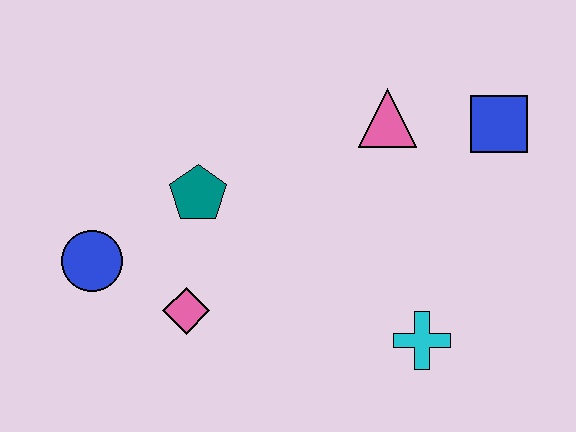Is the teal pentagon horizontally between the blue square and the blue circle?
Yes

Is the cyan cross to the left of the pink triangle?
No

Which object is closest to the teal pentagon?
The pink diamond is closest to the teal pentagon.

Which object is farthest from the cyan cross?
The blue circle is farthest from the cyan cross.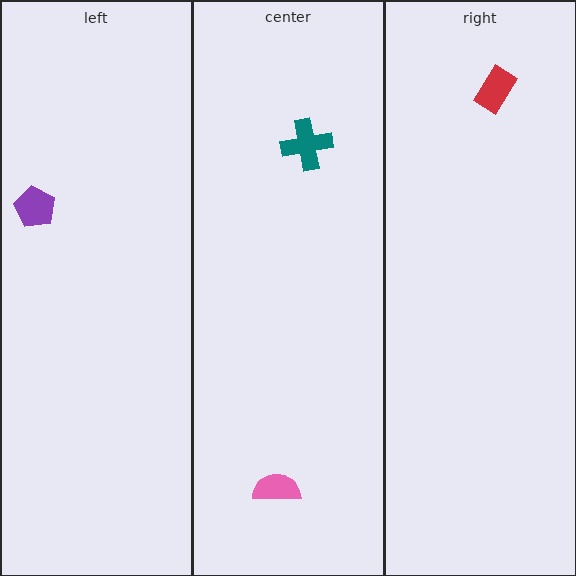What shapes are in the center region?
The pink semicircle, the teal cross.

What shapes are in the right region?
The red rectangle.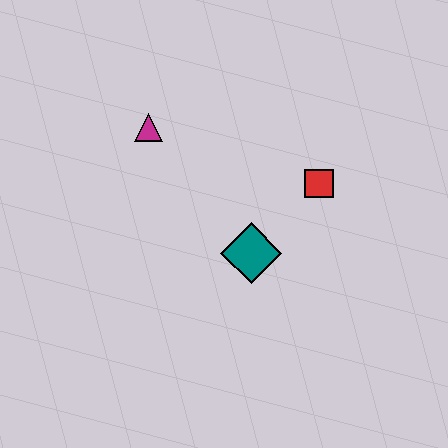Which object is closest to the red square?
The teal diamond is closest to the red square.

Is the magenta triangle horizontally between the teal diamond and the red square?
No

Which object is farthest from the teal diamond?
The magenta triangle is farthest from the teal diamond.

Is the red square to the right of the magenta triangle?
Yes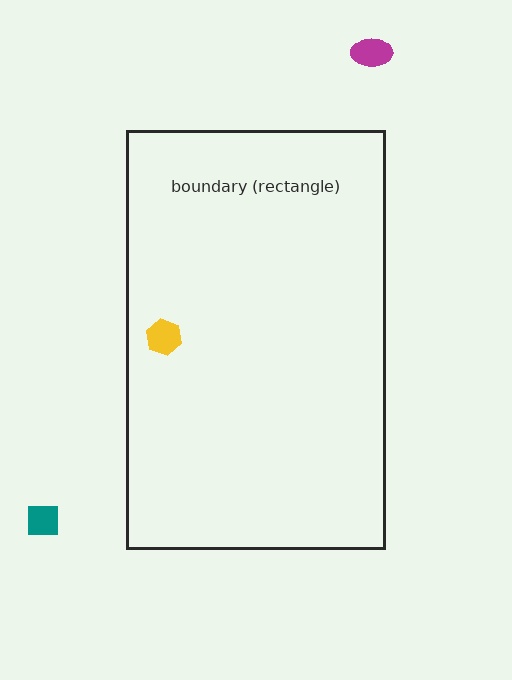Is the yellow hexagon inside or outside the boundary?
Inside.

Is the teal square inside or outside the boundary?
Outside.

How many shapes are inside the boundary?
1 inside, 2 outside.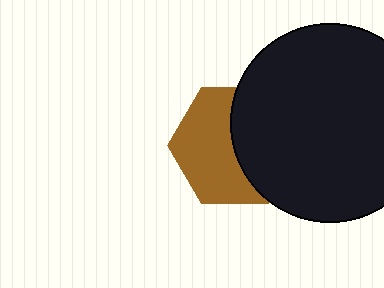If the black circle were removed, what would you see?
You would see the complete brown hexagon.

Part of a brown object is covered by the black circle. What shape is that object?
It is a hexagon.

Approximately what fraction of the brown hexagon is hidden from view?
Roughly 46% of the brown hexagon is hidden behind the black circle.